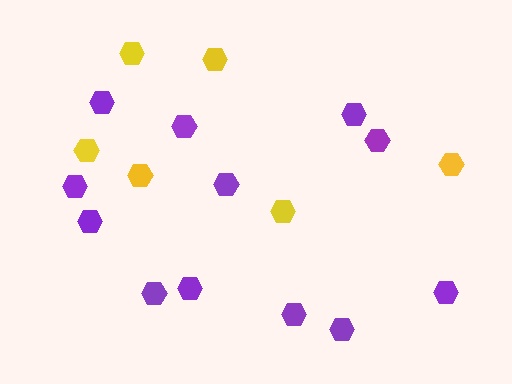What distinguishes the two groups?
There are 2 groups: one group of yellow hexagons (6) and one group of purple hexagons (12).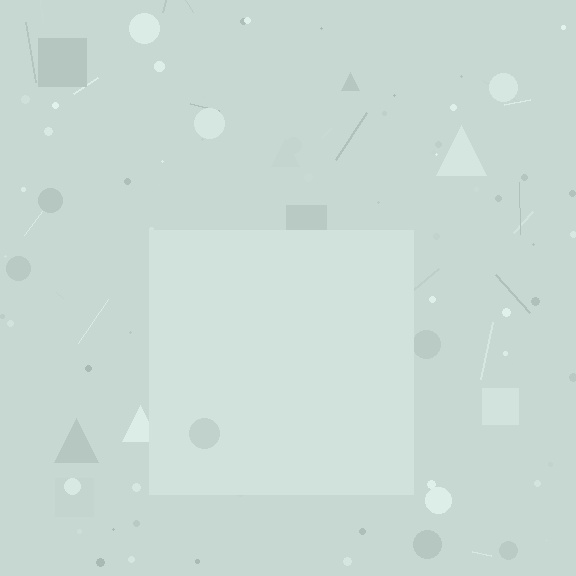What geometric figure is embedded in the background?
A square is embedded in the background.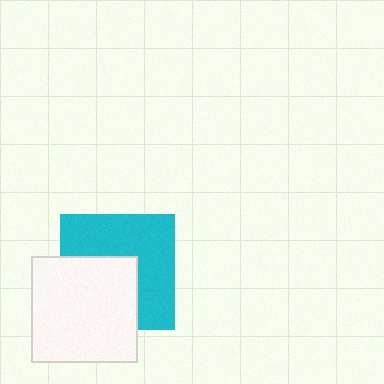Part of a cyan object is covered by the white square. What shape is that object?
It is a square.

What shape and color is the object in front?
The object in front is a white square.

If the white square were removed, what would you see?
You would see the complete cyan square.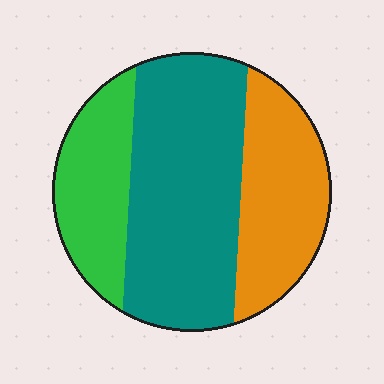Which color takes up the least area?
Green, at roughly 20%.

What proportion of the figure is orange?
Orange covers about 30% of the figure.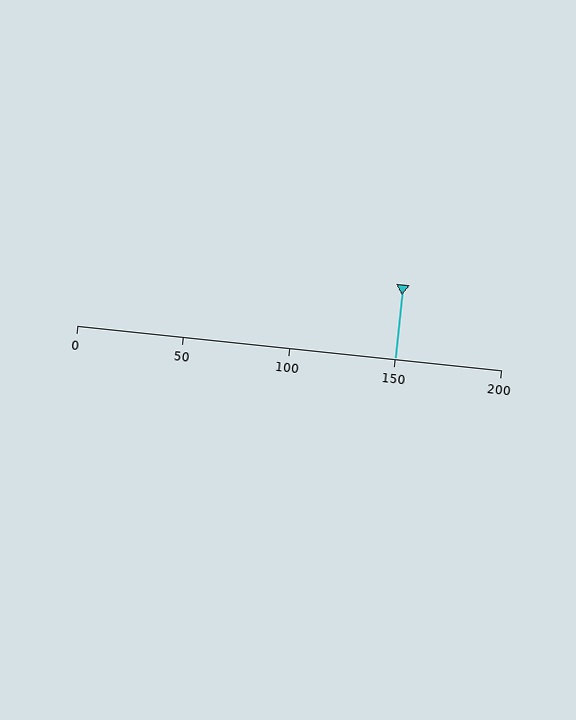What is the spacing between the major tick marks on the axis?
The major ticks are spaced 50 apart.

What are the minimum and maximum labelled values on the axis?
The axis runs from 0 to 200.